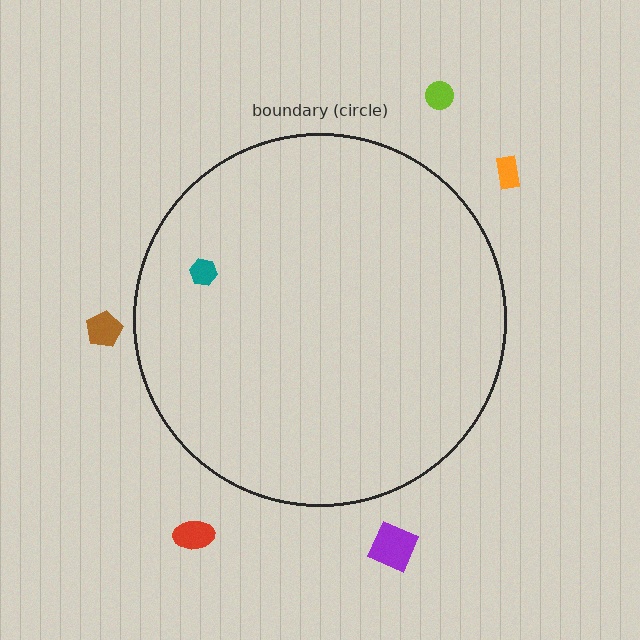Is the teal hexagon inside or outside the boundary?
Inside.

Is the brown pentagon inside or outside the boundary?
Outside.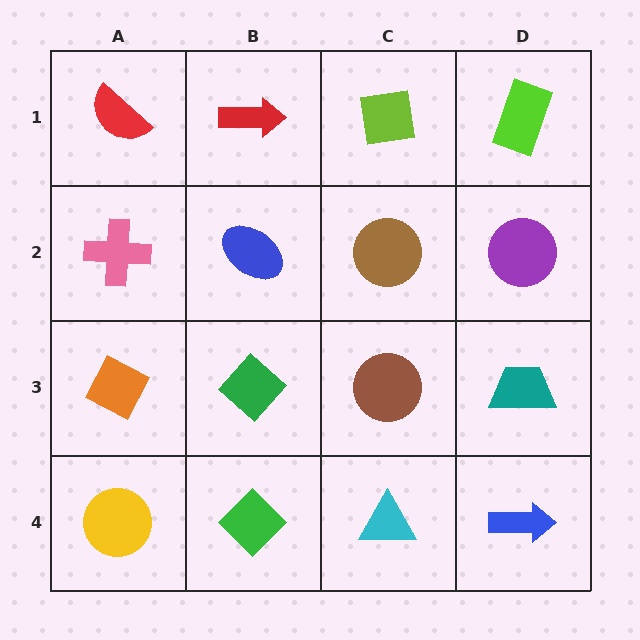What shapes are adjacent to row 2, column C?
A lime square (row 1, column C), a brown circle (row 3, column C), a blue ellipse (row 2, column B), a purple circle (row 2, column D).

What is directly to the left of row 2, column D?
A brown circle.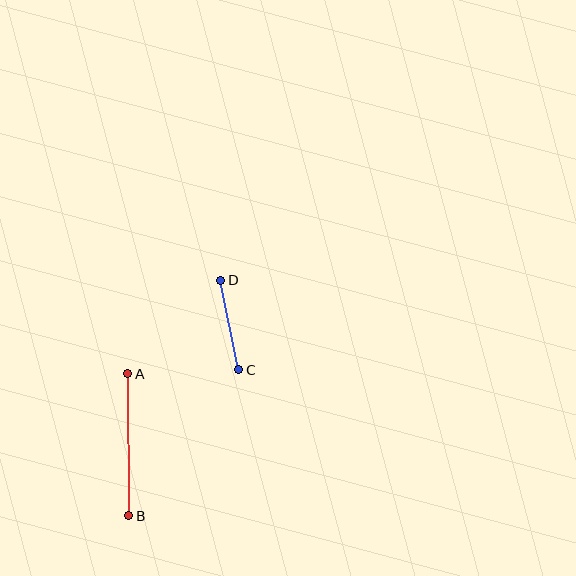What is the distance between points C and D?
The distance is approximately 91 pixels.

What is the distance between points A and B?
The distance is approximately 142 pixels.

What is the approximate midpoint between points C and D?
The midpoint is at approximately (230, 325) pixels.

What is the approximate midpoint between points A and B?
The midpoint is at approximately (128, 445) pixels.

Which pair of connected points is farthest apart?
Points A and B are farthest apart.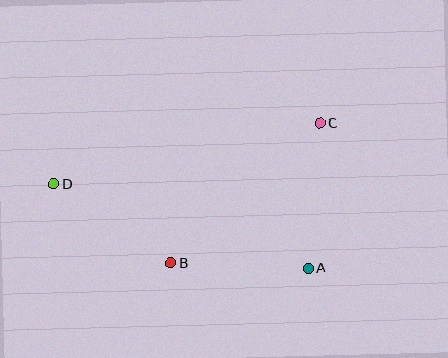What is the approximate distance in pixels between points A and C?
The distance between A and C is approximately 146 pixels.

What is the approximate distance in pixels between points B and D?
The distance between B and D is approximately 141 pixels.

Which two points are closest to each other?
Points A and B are closest to each other.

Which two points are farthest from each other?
Points C and D are farthest from each other.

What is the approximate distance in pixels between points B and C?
The distance between B and C is approximately 205 pixels.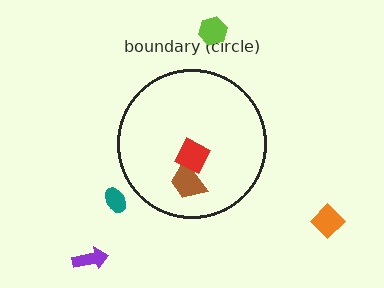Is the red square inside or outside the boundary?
Inside.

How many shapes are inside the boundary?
2 inside, 4 outside.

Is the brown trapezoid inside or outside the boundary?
Inside.